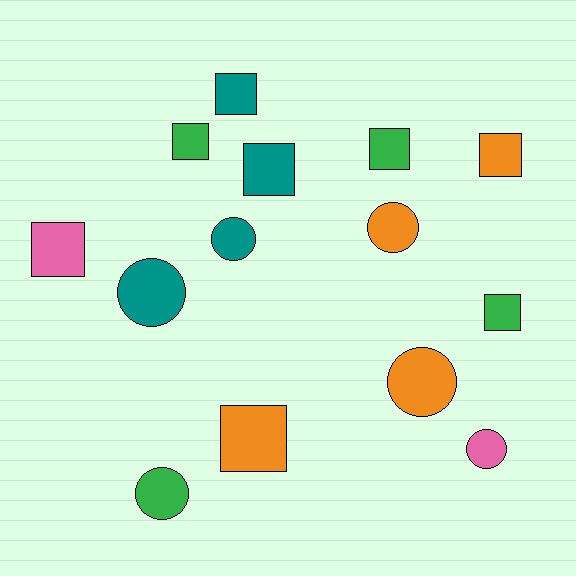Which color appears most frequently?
Green, with 4 objects.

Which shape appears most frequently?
Square, with 8 objects.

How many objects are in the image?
There are 14 objects.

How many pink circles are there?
There is 1 pink circle.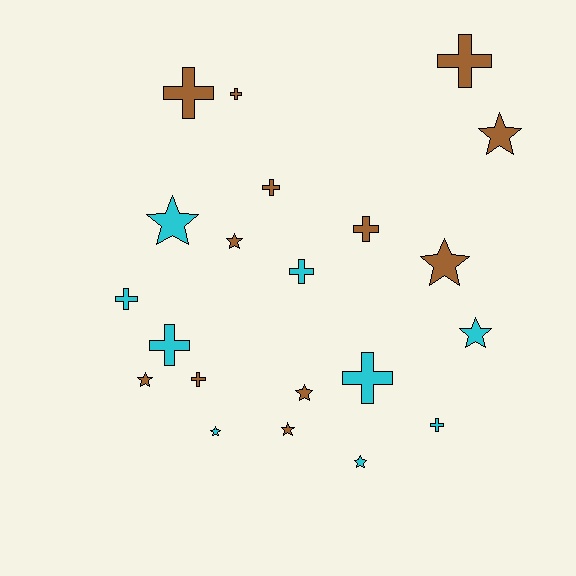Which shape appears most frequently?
Cross, with 11 objects.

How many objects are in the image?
There are 21 objects.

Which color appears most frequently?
Brown, with 12 objects.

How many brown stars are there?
There are 6 brown stars.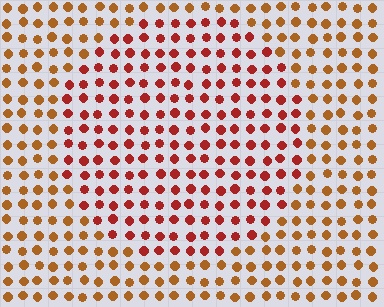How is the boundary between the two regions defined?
The boundary is defined purely by a slight shift in hue (about 30 degrees). Spacing, size, and orientation are identical on both sides.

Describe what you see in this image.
The image is filled with small brown elements in a uniform arrangement. A circle-shaped region is visible where the elements are tinted to a slightly different hue, forming a subtle color boundary.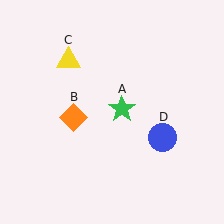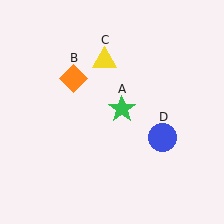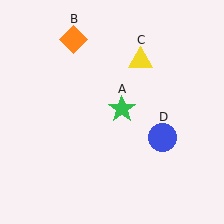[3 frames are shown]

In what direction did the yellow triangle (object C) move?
The yellow triangle (object C) moved right.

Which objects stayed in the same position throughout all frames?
Green star (object A) and blue circle (object D) remained stationary.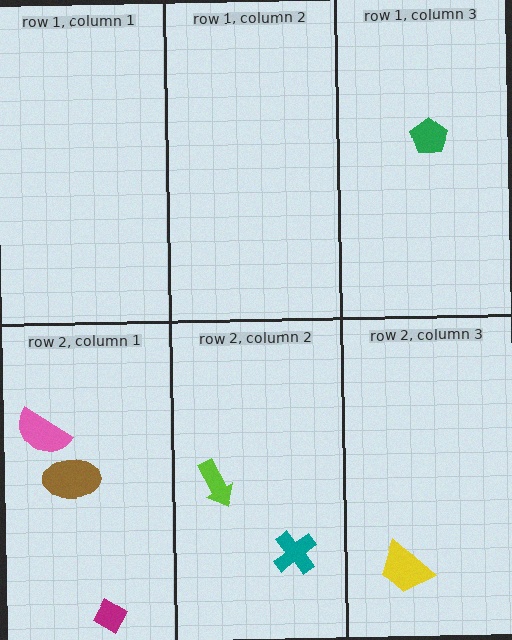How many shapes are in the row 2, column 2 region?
2.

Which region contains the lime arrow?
The row 2, column 2 region.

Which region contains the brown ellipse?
The row 2, column 1 region.